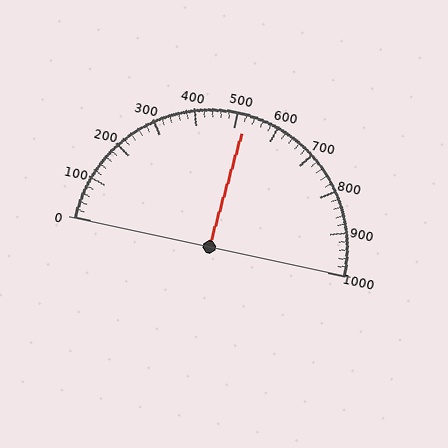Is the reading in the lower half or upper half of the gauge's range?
The reading is in the upper half of the range (0 to 1000).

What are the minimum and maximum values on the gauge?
The gauge ranges from 0 to 1000.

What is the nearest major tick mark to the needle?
The nearest major tick mark is 500.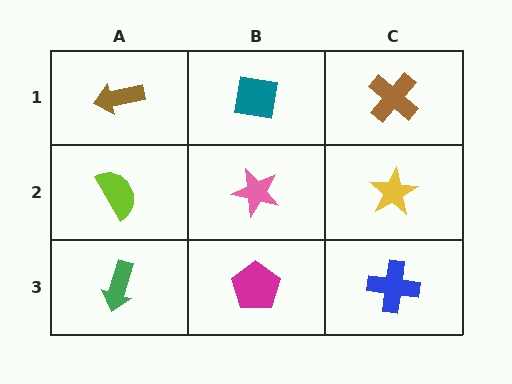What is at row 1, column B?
A teal square.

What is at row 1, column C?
A brown cross.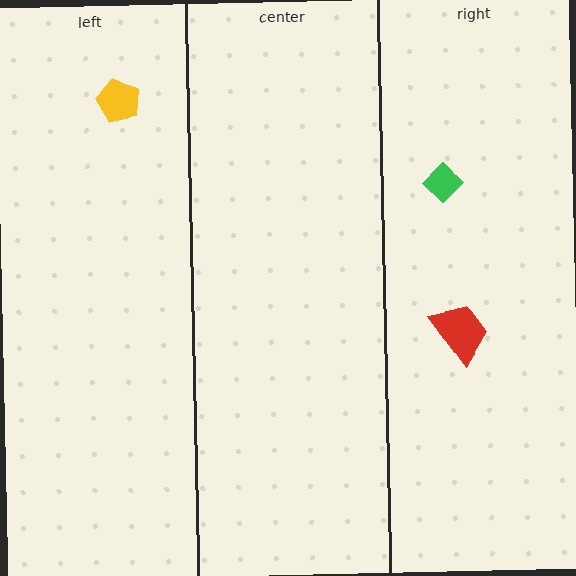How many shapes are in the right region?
2.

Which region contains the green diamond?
The right region.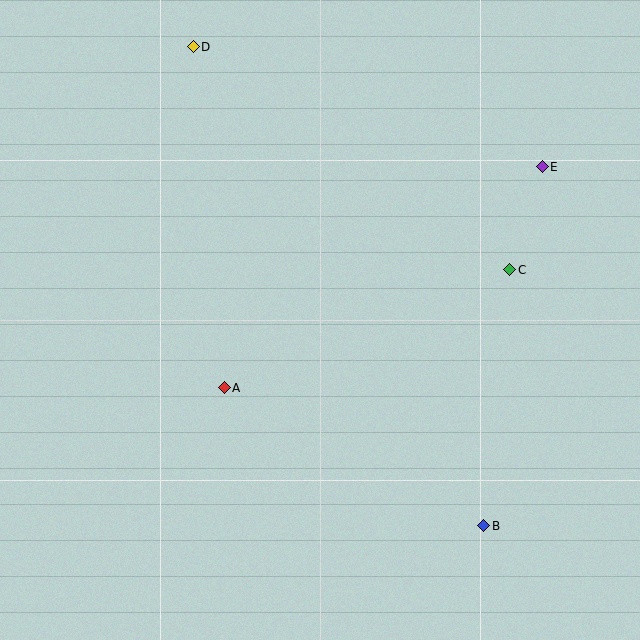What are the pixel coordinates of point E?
Point E is at (542, 167).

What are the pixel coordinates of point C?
Point C is at (510, 270).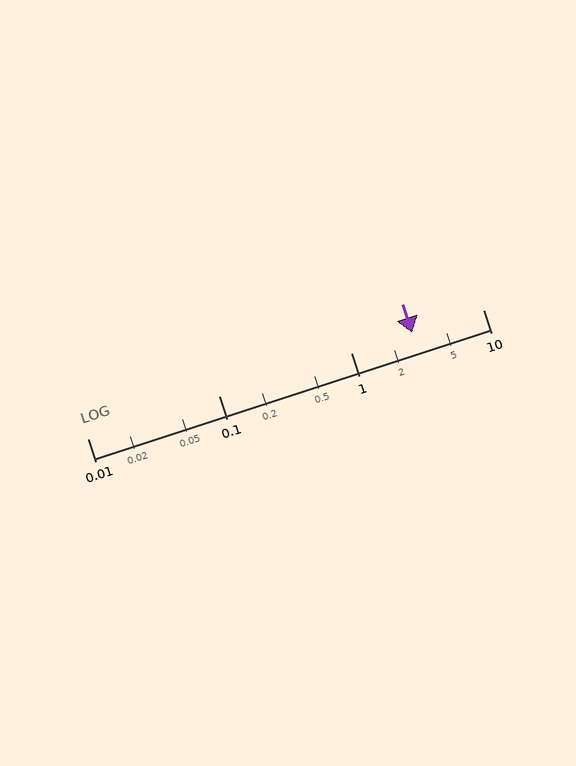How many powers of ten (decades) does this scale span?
The scale spans 3 decades, from 0.01 to 10.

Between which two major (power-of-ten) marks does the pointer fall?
The pointer is between 1 and 10.